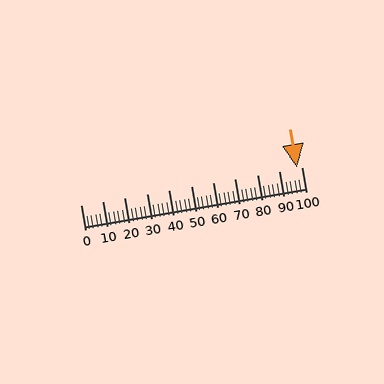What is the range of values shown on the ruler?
The ruler shows values from 0 to 100.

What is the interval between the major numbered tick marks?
The major tick marks are spaced 10 units apart.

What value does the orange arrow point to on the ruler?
The orange arrow points to approximately 98.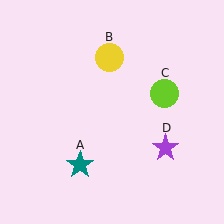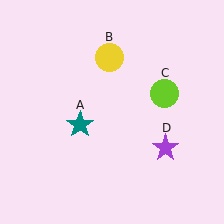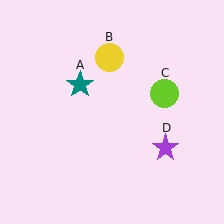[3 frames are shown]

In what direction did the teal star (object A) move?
The teal star (object A) moved up.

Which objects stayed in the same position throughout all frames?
Yellow circle (object B) and lime circle (object C) and purple star (object D) remained stationary.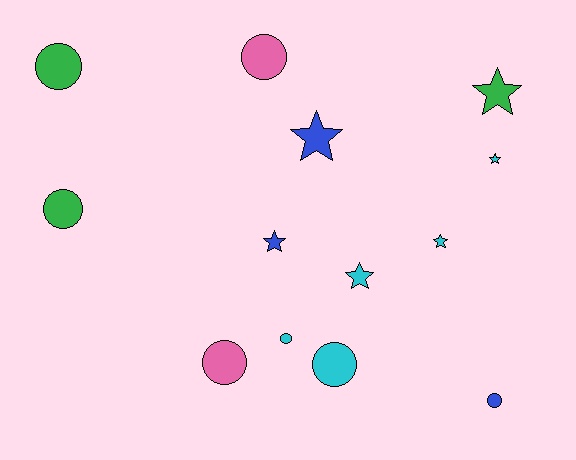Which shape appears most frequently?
Circle, with 7 objects.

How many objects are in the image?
There are 13 objects.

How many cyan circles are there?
There are 2 cyan circles.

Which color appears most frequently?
Cyan, with 5 objects.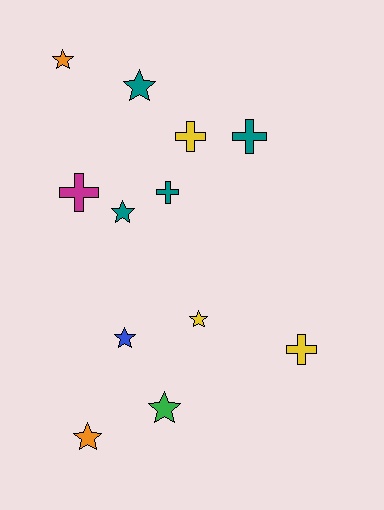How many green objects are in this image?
There is 1 green object.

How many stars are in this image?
There are 7 stars.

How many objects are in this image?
There are 12 objects.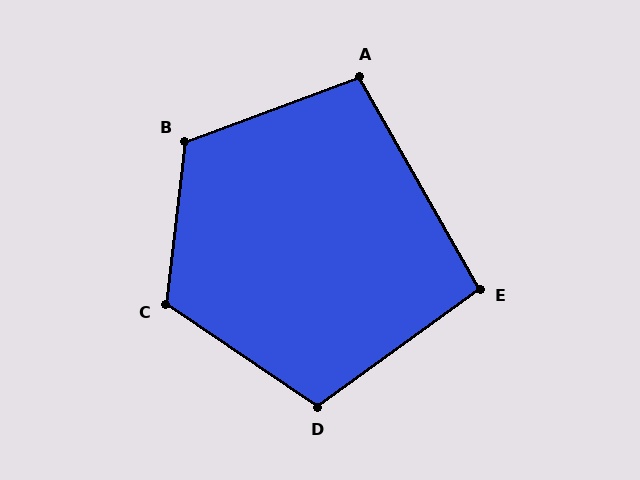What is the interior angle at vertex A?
Approximately 99 degrees (obtuse).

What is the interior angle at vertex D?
Approximately 110 degrees (obtuse).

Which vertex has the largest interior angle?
C, at approximately 117 degrees.